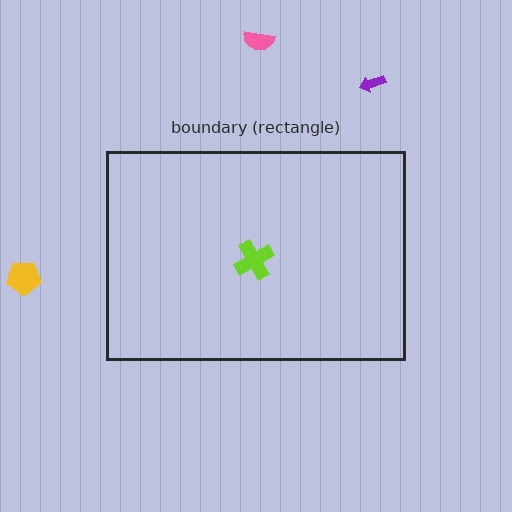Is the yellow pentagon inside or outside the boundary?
Outside.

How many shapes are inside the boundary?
1 inside, 3 outside.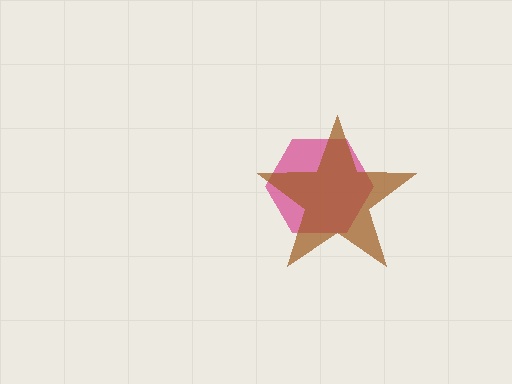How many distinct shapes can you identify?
There are 2 distinct shapes: a magenta hexagon, a brown star.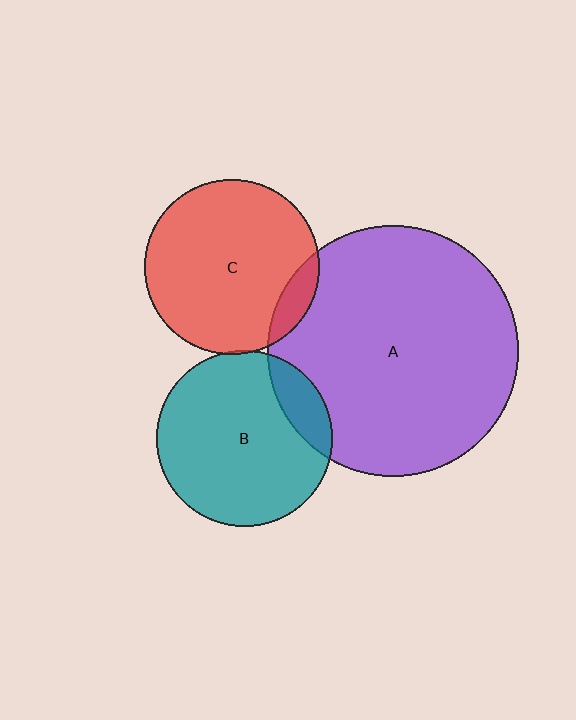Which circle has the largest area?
Circle A (purple).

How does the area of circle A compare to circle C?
Approximately 2.1 times.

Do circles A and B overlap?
Yes.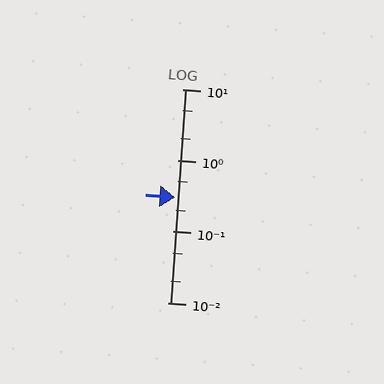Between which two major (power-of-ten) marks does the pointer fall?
The pointer is between 0.1 and 1.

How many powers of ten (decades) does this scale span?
The scale spans 3 decades, from 0.01 to 10.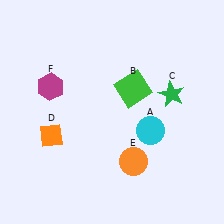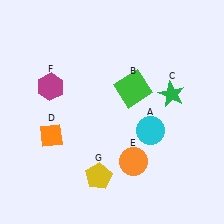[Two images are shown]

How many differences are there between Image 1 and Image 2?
There is 1 difference between the two images.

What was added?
A yellow pentagon (G) was added in Image 2.